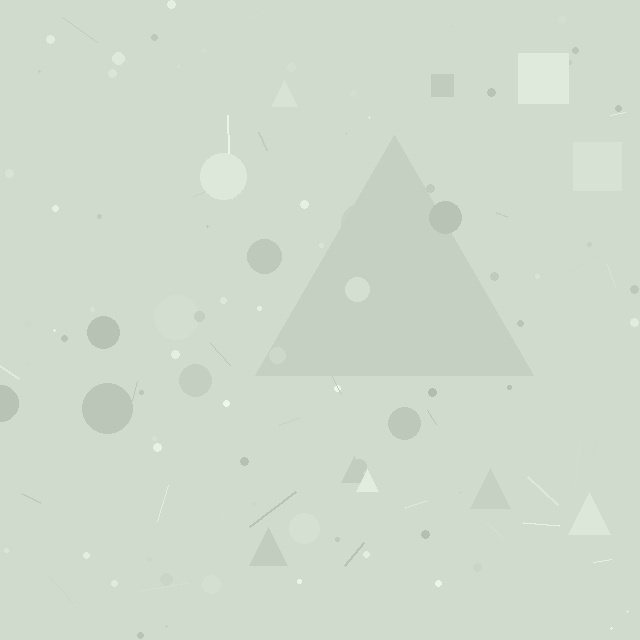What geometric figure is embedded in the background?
A triangle is embedded in the background.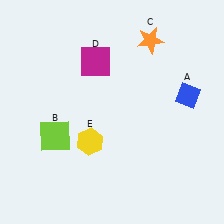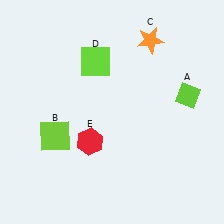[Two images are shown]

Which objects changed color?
A changed from blue to lime. D changed from magenta to lime. E changed from yellow to red.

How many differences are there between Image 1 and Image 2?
There are 3 differences between the two images.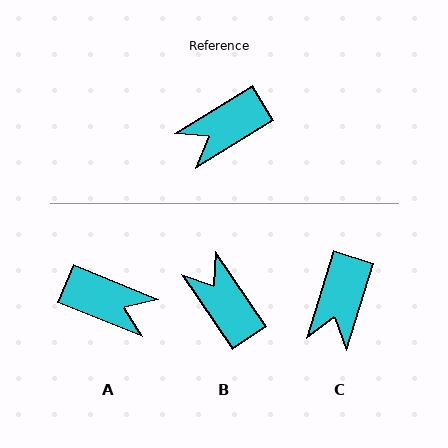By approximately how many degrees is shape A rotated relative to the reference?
Approximately 126 degrees counter-clockwise.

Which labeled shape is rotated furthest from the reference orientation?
A, about 126 degrees away.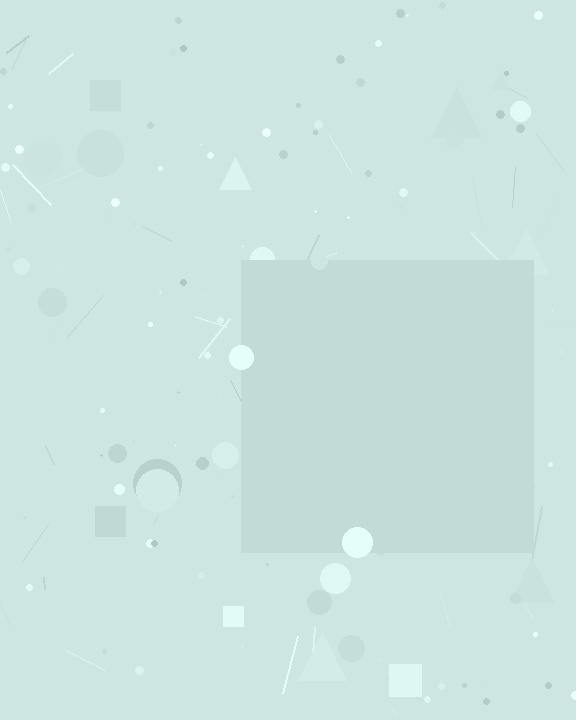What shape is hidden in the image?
A square is hidden in the image.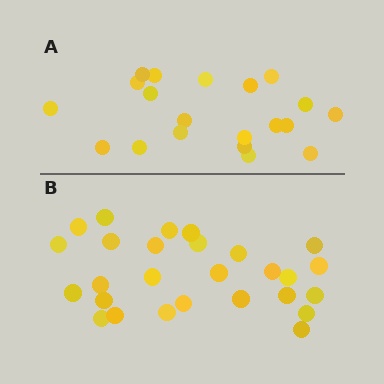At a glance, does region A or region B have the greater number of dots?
Region B (the bottom region) has more dots.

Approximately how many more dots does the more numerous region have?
Region B has roughly 8 or so more dots than region A.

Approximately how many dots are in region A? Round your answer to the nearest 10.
About 20 dots.